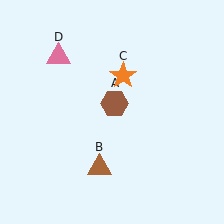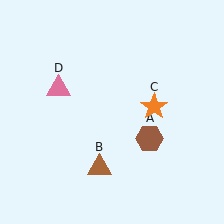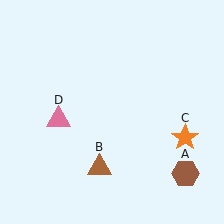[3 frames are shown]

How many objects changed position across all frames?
3 objects changed position: brown hexagon (object A), orange star (object C), pink triangle (object D).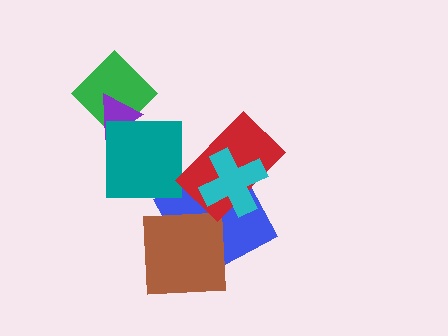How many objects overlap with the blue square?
3 objects overlap with the blue square.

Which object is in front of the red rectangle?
The cyan cross is in front of the red rectangle.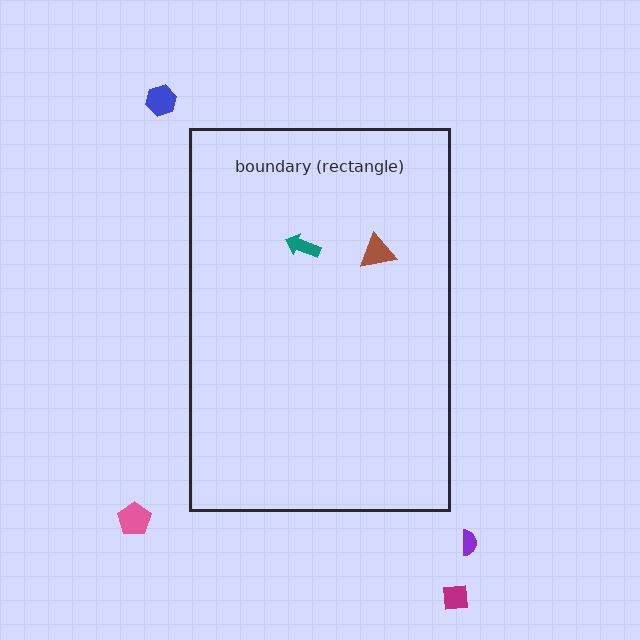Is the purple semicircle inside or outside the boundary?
Outside.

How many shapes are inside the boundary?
2 inside, 4 outside.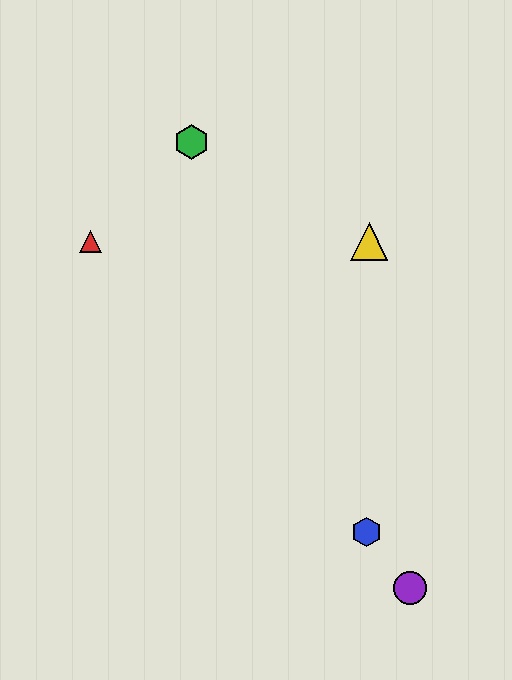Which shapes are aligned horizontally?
The red triangle, the yellow triangle are aligned horizontally.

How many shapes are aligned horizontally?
2 shapes (the red triangle, the yellow triangle) are aligned horizontally.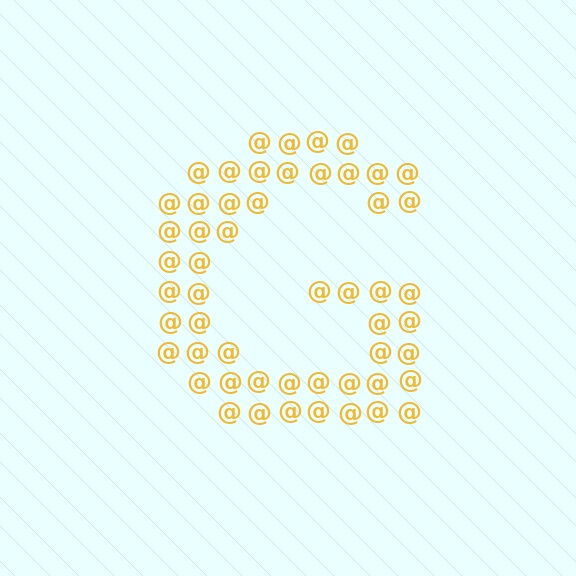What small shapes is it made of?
It is made of small at signs.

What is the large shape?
The large shape is the letter G.